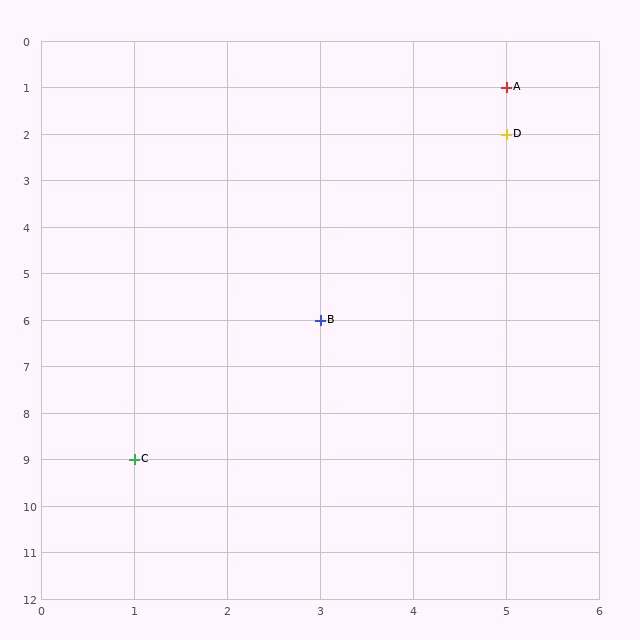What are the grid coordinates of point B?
Point B is at grid coordinates (3, 6).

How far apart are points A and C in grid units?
Points A and C are 4 columns and 8 rows apart (about 8.9 grid units diagonally).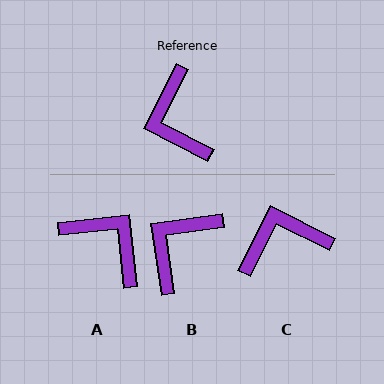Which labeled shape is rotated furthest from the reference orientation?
A, about 147 degrees away.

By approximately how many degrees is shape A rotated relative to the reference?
Approximately 147 degrees clockwise.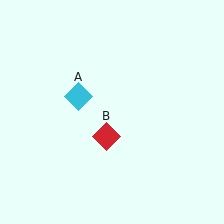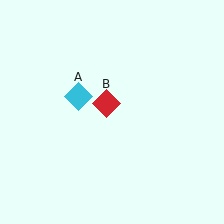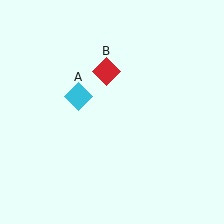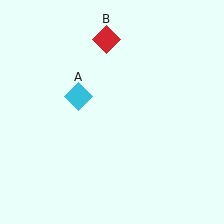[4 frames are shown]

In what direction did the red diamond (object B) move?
The red diamond (object B) moved up.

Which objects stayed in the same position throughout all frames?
Cyan diamond (object A) remained stationary.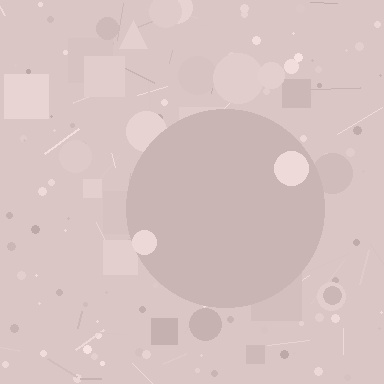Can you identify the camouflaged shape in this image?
The camouflaged shape is a circle.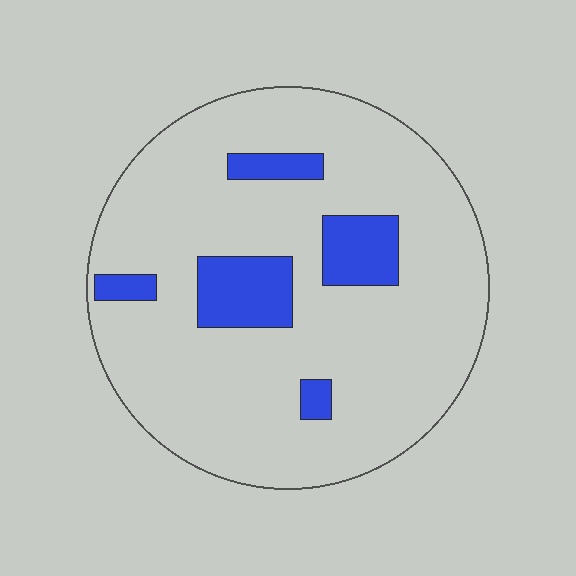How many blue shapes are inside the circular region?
5.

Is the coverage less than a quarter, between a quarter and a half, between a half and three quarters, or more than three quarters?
Less than a quarter.